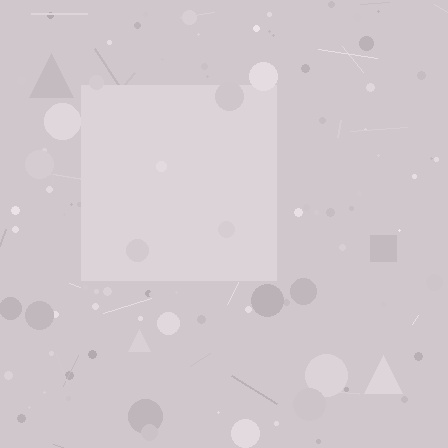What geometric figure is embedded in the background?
A square is embedded in the background.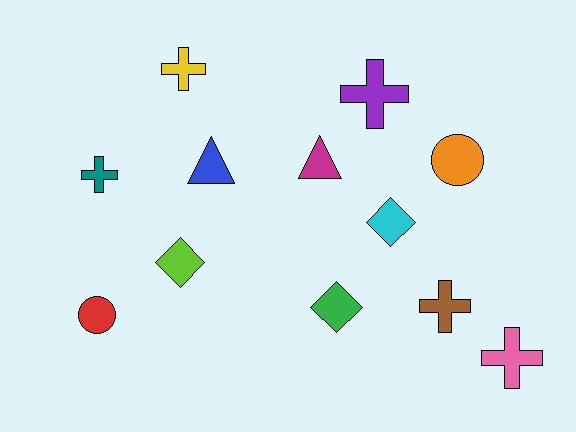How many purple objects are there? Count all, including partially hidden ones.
There is 1 purple object.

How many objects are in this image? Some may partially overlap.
There are 12 objects.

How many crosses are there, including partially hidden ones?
There are 5 crosses.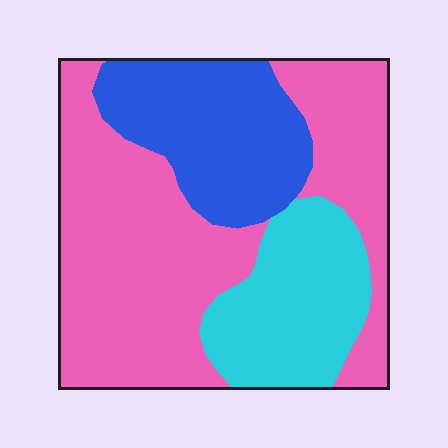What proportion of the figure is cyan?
Cyan takes up about one fifth (1/5) of the figure.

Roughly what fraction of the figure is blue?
Blue takes up about one quarter (1/4) of the figure.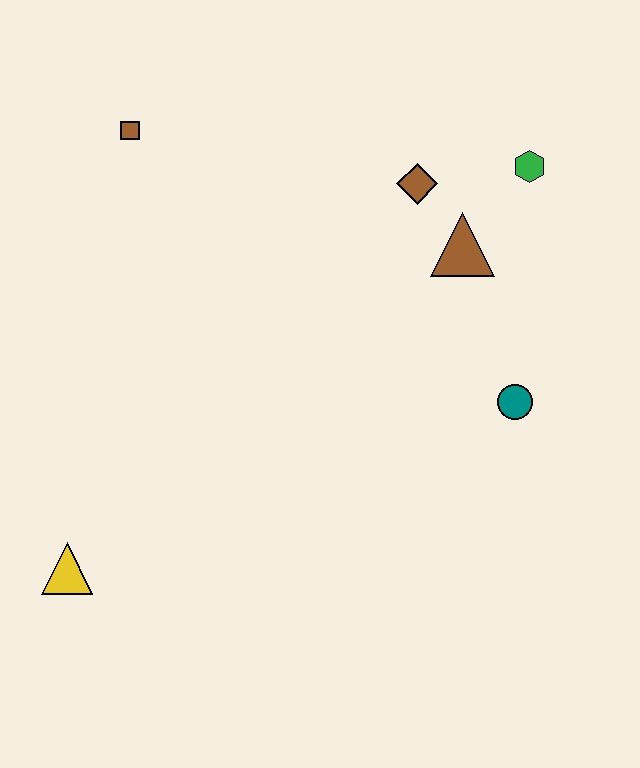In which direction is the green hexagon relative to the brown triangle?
The green hexagon is above the brown triangle.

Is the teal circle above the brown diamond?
No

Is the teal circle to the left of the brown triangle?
No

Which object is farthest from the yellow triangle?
The green hexagon is farthest from the yellow triangle.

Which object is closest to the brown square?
The brown diamond is closest to the brown square.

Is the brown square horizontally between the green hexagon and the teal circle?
No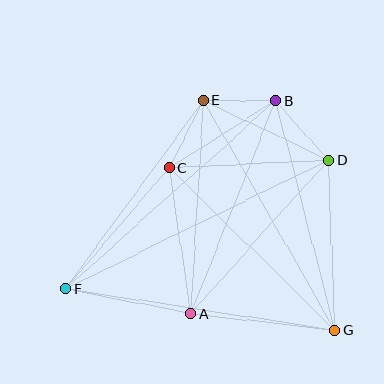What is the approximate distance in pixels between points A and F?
The distance between A and F is approximately 127 pixels.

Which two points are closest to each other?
Points B and E are closest to each other.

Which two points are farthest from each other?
Points D and F are farthest from each other.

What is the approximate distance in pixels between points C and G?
The distance between C and G is approximately 232 pixels.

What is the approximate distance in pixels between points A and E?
The distance between A and E is approximately 214 pixels.